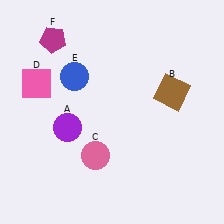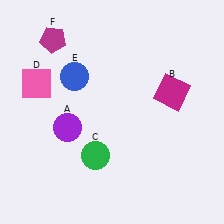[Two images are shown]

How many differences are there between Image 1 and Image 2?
There are 2 differences between the two images.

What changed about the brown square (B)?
In Image 1, B is brown. In Image 2, it changed to magenta.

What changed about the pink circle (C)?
In Image 1, C is pink. In Image 2, it changed to green.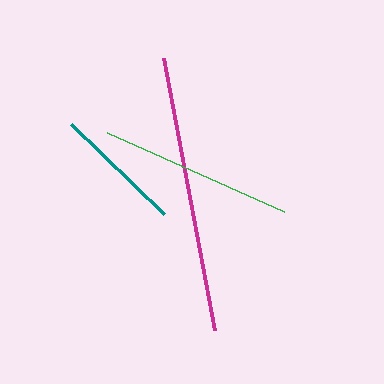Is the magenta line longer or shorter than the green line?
The magenta line is longer than the green line.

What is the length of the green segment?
The green segment is approximately 194 pixels long.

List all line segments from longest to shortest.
From longest to shortest: magenta, green, teal.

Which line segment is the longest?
The magenta line is the longest at approximately 277 pixels.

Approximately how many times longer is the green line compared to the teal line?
The green line is approximately 1.5 times the length of the teal line.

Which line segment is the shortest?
The teal line is the shortest at approximately 129 pixels.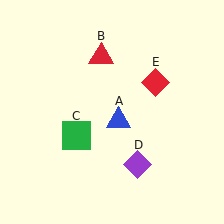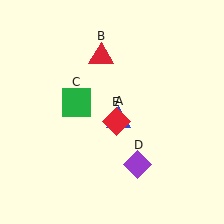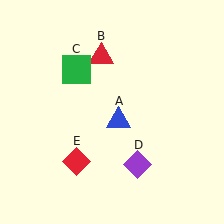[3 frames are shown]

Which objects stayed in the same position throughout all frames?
Blue triangle (object A) and red triangle (object B) and purple diamond (object D) remained stationary.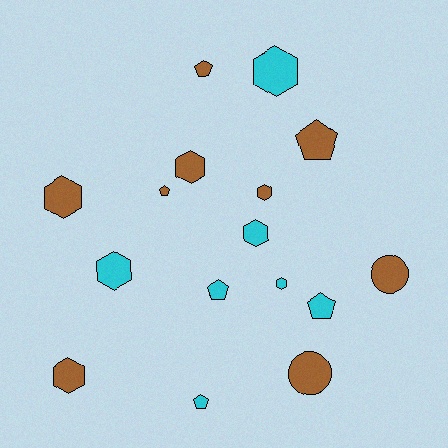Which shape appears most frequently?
Hexagon, with 8 objects.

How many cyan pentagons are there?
There are 3 cyan pentagons.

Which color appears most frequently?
Brown, with 9 objects.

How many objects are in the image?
There are 16 objects.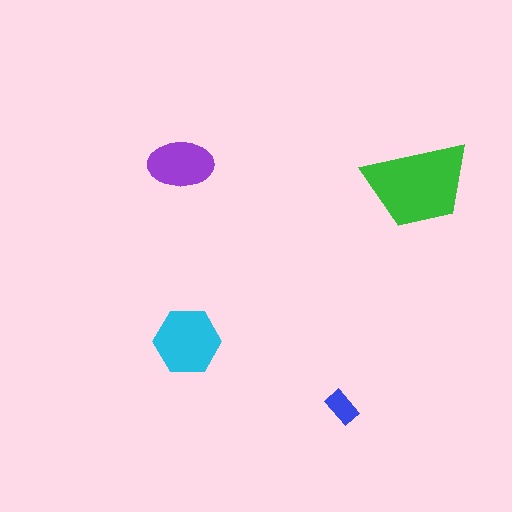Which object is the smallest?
The blue rectangle.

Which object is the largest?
The green trapezoid.